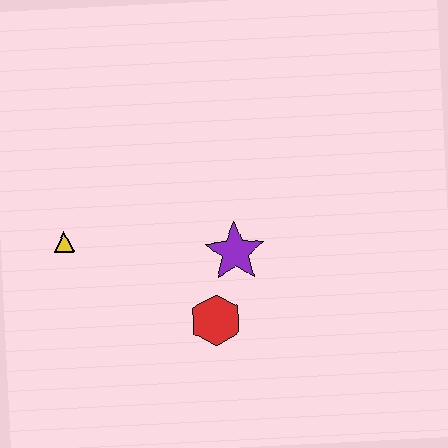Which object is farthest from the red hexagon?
The yellow triangle is farthest from the red hexagon.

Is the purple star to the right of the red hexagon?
Yes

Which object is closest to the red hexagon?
The purple star is closest to the red hexagon.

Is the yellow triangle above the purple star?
Yes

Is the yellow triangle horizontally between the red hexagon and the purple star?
No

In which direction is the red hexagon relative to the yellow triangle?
The red hexagon is to the right of the yellow triangle.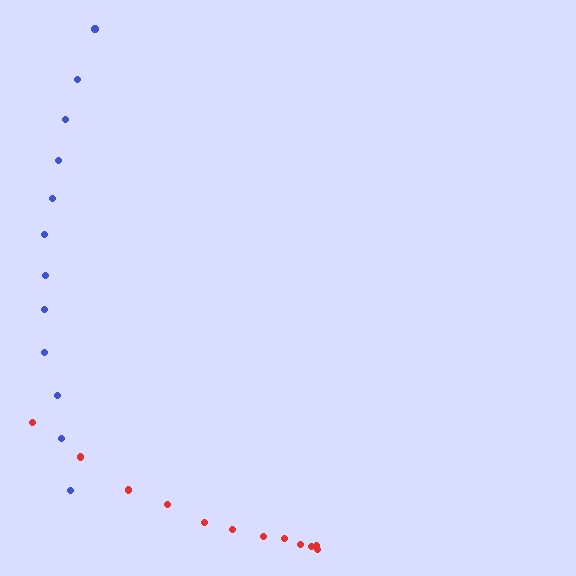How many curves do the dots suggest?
There are 2 distinct paths.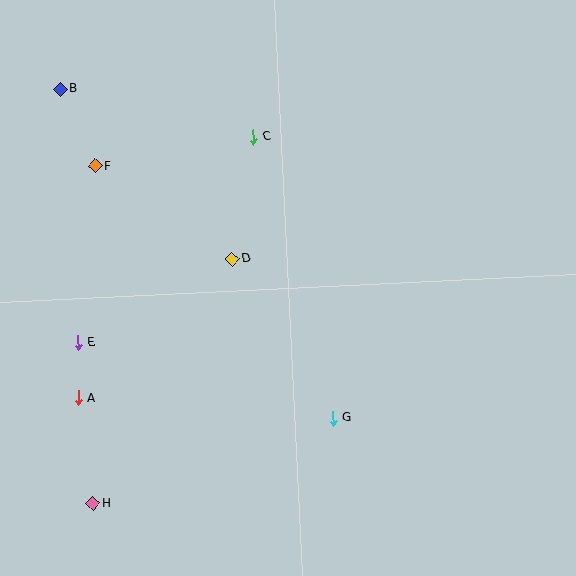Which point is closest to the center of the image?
Point D at (232, 259) is closest to the center.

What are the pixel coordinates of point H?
Point H is at (93, 504).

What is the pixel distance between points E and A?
The distance between E and A is 55 pixels.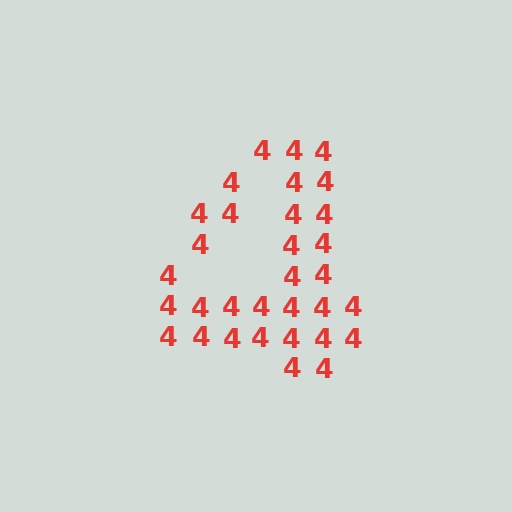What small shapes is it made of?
It is made of small digit 4's.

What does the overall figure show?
The overall figure shows the digit 4.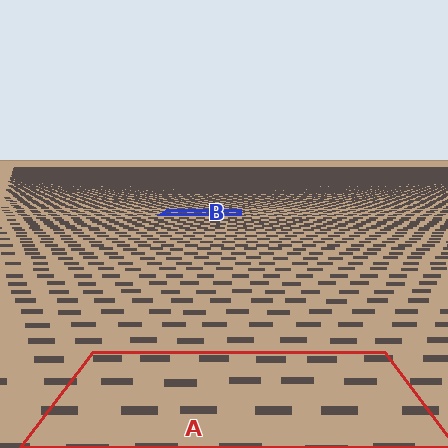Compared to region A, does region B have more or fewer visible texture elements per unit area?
Region B has more texture elements per unit area — they are packed more densely because it is farther away.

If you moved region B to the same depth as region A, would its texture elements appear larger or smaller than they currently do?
They would appear larger. At a closer depth, the same texture elements are projected at a bigger on-screen size.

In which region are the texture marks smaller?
The texture marks are smaller in region B, because it is farther away.